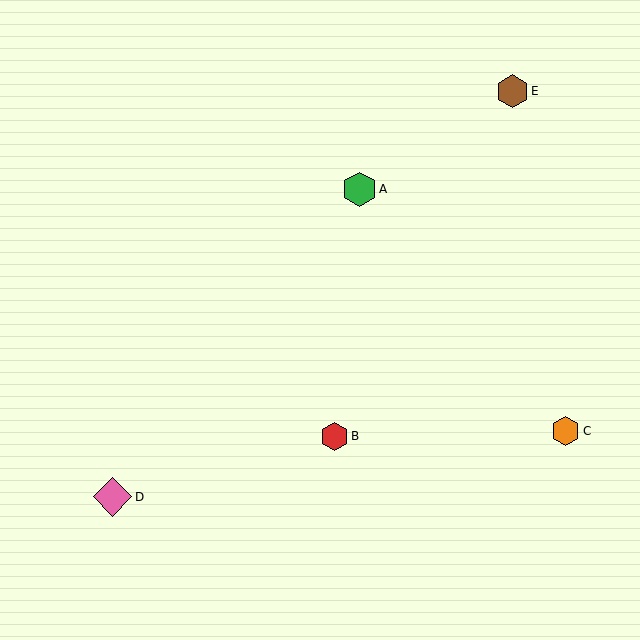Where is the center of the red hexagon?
The center of the red hexagon is at (334, 436).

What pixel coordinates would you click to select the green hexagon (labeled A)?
Click at (359, 189) to select the green hexagon A.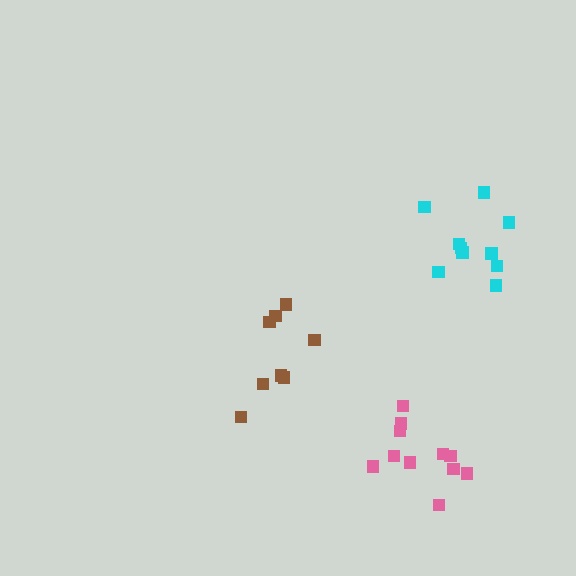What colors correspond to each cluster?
The clusters are colored: brown, cyan, pink.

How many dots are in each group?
Group 1: 8 dots, Group 2: 10 dots, Group 3: 11 dots (29 total).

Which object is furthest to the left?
The brown cluster is leftmost.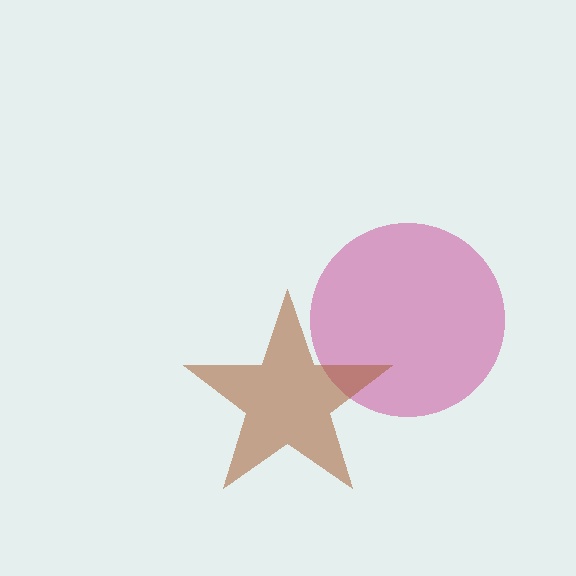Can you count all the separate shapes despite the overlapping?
Yes, there are 2 separate shapes.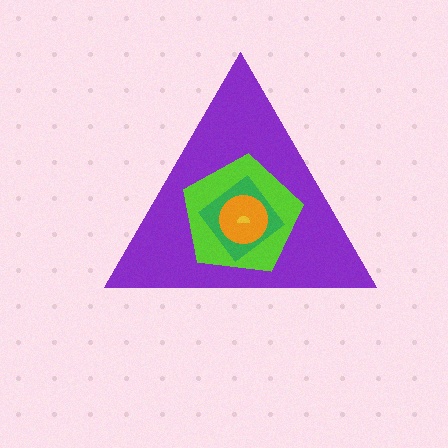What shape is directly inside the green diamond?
The orange circle.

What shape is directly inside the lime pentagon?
The green diamond.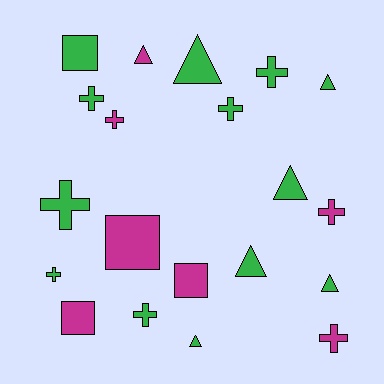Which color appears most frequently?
Green, with 13 objects.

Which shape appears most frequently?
Cross, with 9 objects.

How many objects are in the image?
There are 20 objects.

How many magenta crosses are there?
There are 3 magenta crosses.